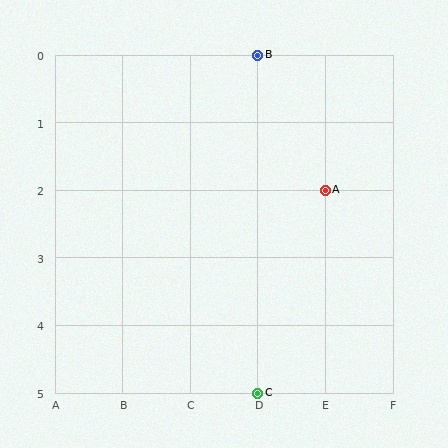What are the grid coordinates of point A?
Point A is at grid coordinates (E, 2).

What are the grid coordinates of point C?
Point C is at grid coordinates (D, 5).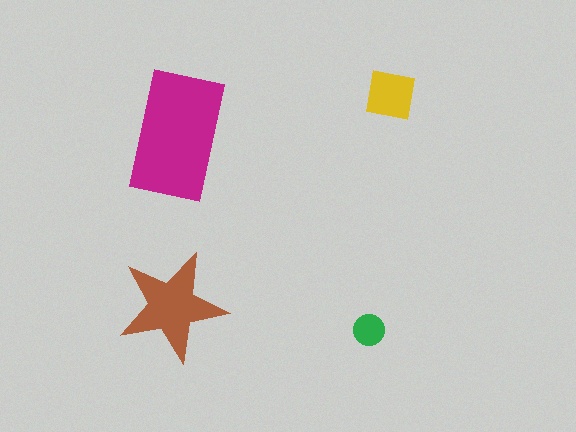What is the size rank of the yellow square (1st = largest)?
3rd.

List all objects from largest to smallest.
The magenta rectangle, the brown star, the yellow square, the green circle.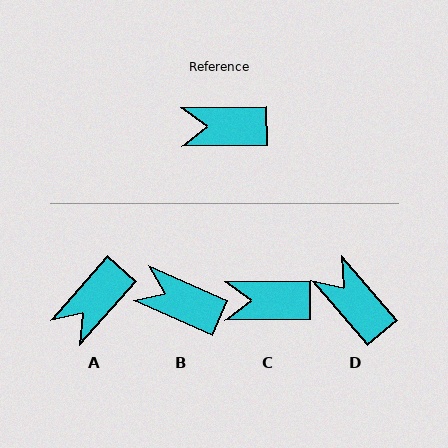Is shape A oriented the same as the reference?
No, it is off by about 48 degrees.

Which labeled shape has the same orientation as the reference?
C.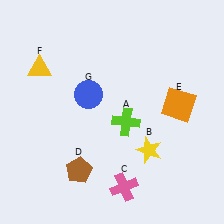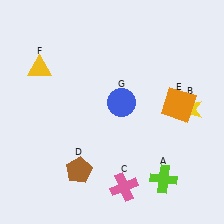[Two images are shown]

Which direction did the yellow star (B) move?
The yellow star (B) moved right.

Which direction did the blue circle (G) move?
The blue circle (G) moved right.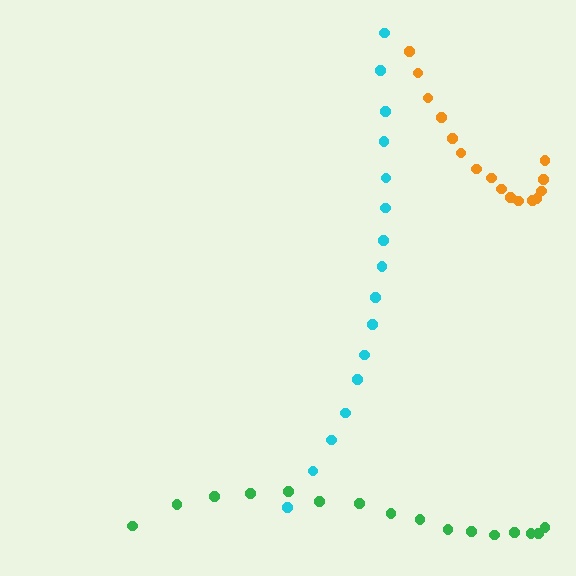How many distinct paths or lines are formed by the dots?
There are 3 distinct paths.